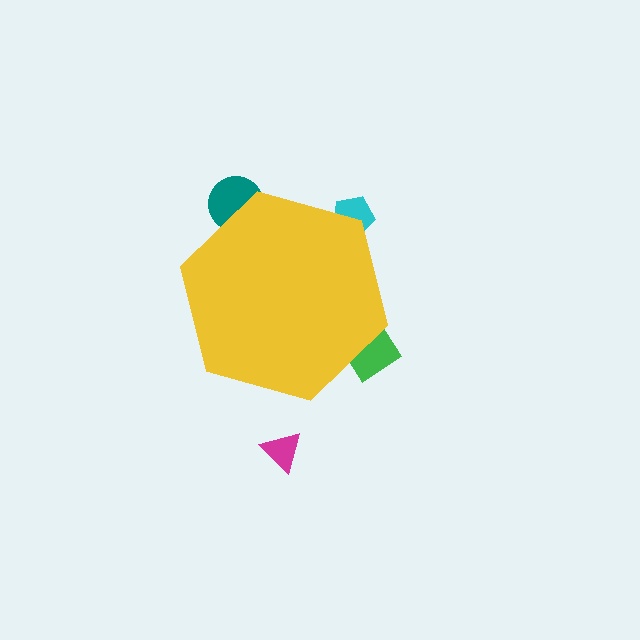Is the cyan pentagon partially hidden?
Yes, the cyan pentagon is partially hidden behind the yellow hexagon.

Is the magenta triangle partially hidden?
No, the magenta triangle is fully visible.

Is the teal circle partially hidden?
Yes, the teal circle is partially hidden behind the yellow hexagon.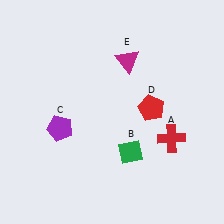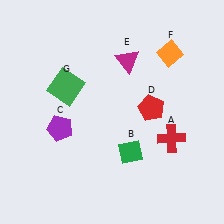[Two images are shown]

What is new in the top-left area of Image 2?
A green square (G) was added in the top-left area of Image 2.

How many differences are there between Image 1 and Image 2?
There are 2 differences between the two images.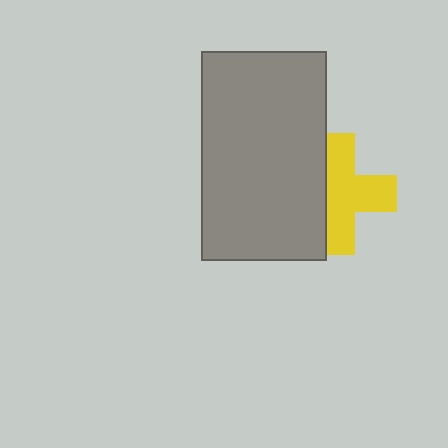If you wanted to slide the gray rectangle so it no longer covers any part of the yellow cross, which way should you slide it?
Slide it left — that is the most direct way to separate the two shapes.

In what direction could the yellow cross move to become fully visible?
The yellow cross could move right. That would shift it out from behind the gray rectangle entirely.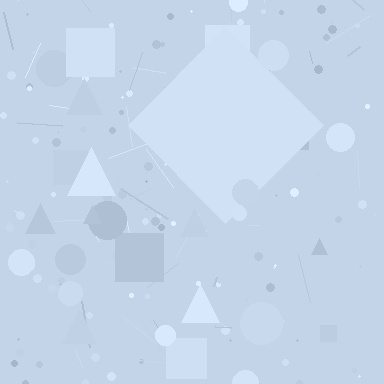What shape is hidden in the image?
A diamond is hidden in the image.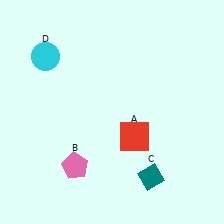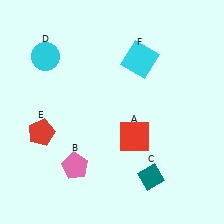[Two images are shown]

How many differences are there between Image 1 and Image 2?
There are 2 differences between the two images.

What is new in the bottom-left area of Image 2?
A red pentagon (E) was added in the bottom-left area of Image 2.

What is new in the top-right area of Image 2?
A cyan square (F) was added in the top-right area of Image 2.